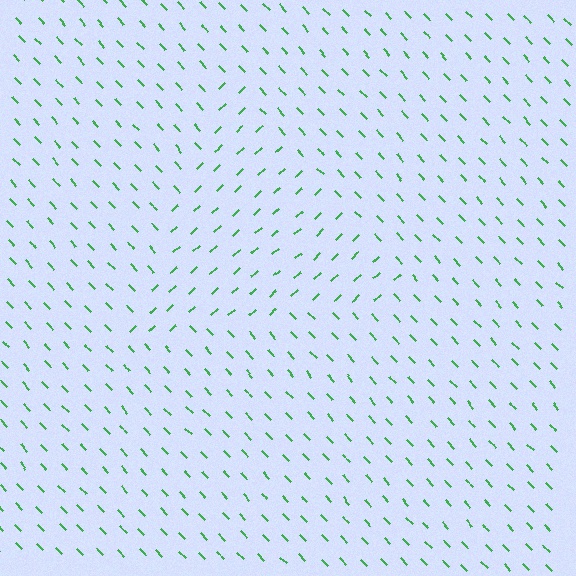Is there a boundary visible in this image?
Yes, there is a texture boundary formed by a change in line orientation.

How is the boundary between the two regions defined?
The boundary is defined purely by a change in line orientation (approximately 89 degrees difference). All lines are the same color and thickness.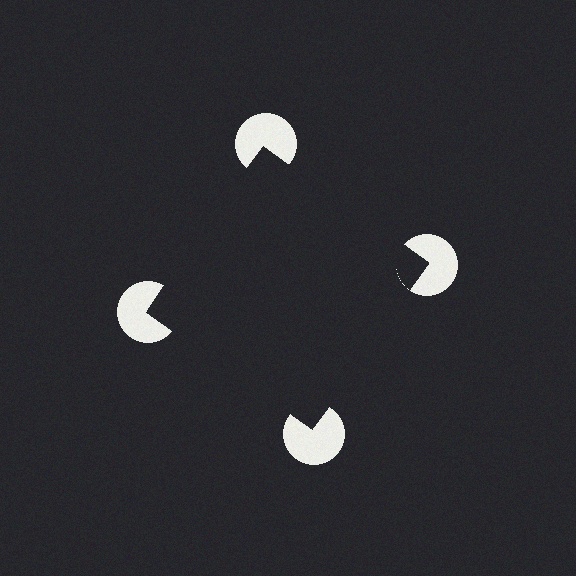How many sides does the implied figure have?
4 sides.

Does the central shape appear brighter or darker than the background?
It typically appears slightly darker than the background, even though no actual brightness change is drawn.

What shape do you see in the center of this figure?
An illusory square — its edges are inferred from the aligned wedge cuts in the pac-man discs, not physically drawn.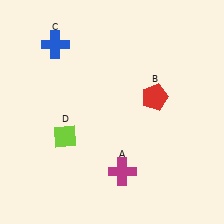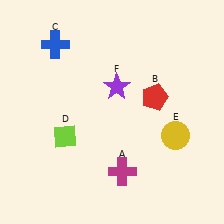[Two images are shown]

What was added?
A yellow circle (E), a purple star (F) were added in Image 2.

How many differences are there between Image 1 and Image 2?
There are 2 differences between the two images.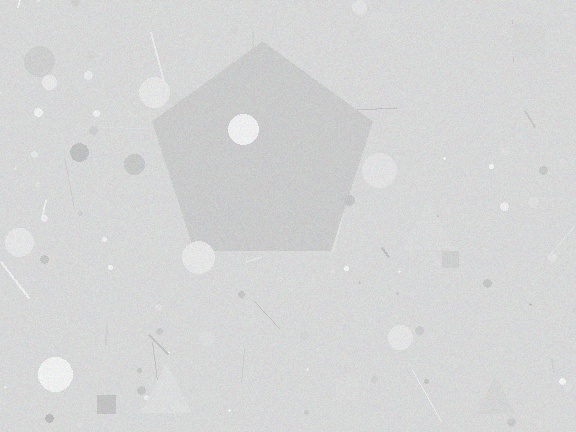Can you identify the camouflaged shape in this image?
The camouflaged shape is a pentagon.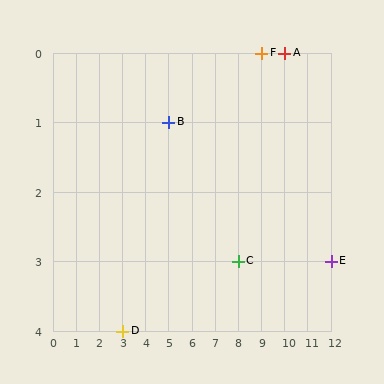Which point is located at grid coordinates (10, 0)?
Point A is at (10, 0).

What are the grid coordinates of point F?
Point F is at grid coordinates (9, 0).